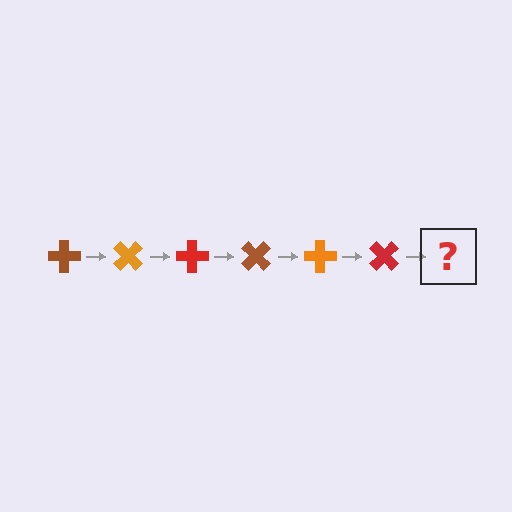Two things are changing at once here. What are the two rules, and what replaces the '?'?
The two rules are that it rotates 45 degrees each step and the color cycles through brown, orange, and red. The '?' should be a brown cross, rotated 270 degrees from the start.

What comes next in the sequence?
The next element should be a brown cross, rotated 270 degrees from the start.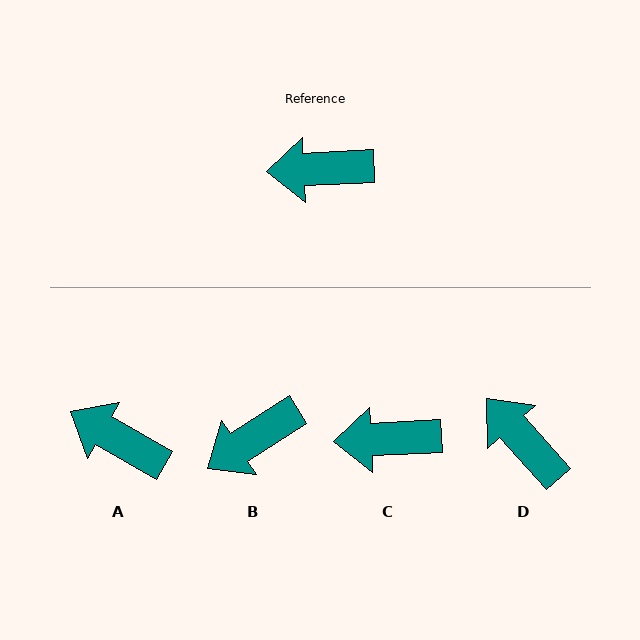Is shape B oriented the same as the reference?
No, it is off by about 30 degrees.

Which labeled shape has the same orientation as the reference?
C.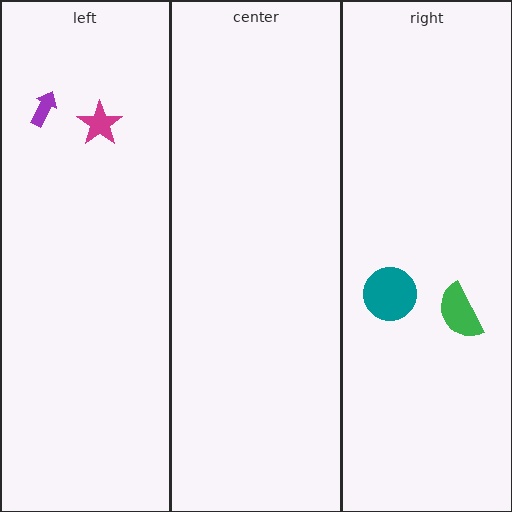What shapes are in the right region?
The green semicircle, the teal circle.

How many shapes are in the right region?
2.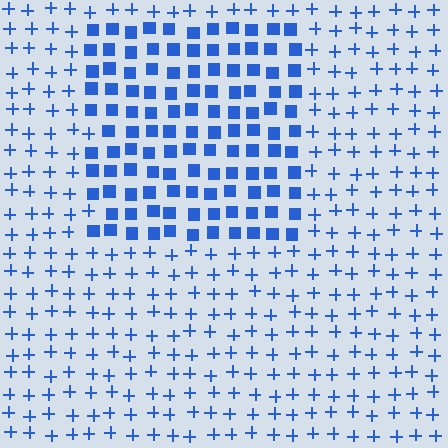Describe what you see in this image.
The image is filled with small blue elements arranged in a uniform grid. A rectangle-shaped region contains squares, while the surrounding area contains plus signs. The boundary is defined purely by the change in element shape.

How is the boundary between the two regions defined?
The boundary is defined by a change in element shape: squares inside vs. plus signs outside. All elements share the same color and spacing.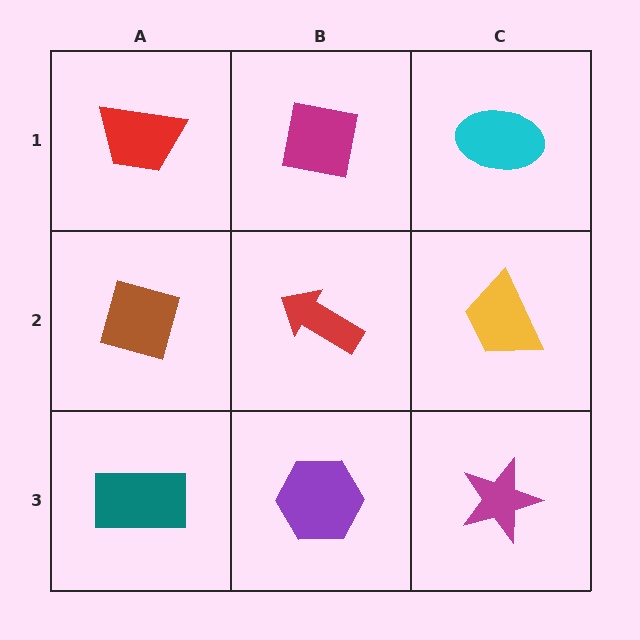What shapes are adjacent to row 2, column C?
A cyan ellipse (row 1, column C), a magenta star (row 3, column C), a red arrow (row 2, column B).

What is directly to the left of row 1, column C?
A magenta square.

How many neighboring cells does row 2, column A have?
3.